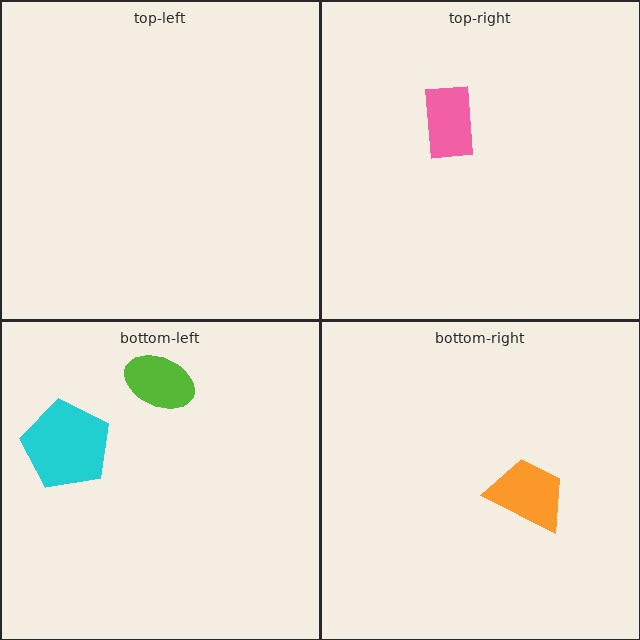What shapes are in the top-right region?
The pink rectangle.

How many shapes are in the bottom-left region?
2.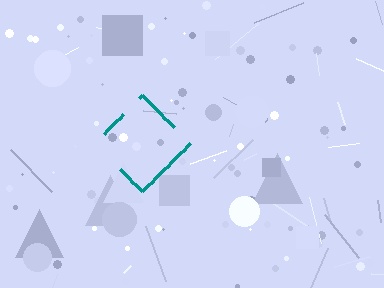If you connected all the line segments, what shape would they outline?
They would outline a diamond.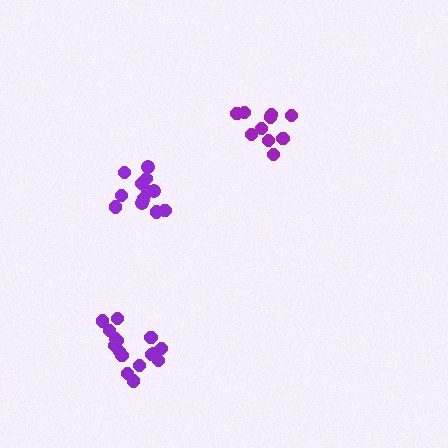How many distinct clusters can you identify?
There are 3 distinct clusters.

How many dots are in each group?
Group 1: 16 dots, Group 2: 12 dots, Group 3: 10 dots (38 total).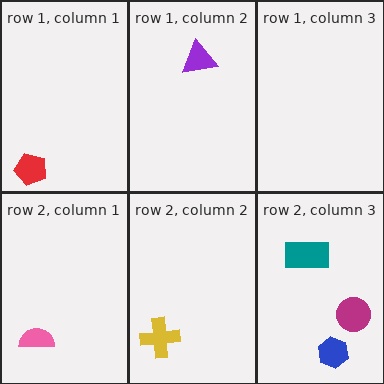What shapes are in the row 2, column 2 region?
The yellow cross.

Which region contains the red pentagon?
The row 1, column 1 region.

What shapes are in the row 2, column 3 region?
The blue hexagon, the magenta circle, the teal rectangle.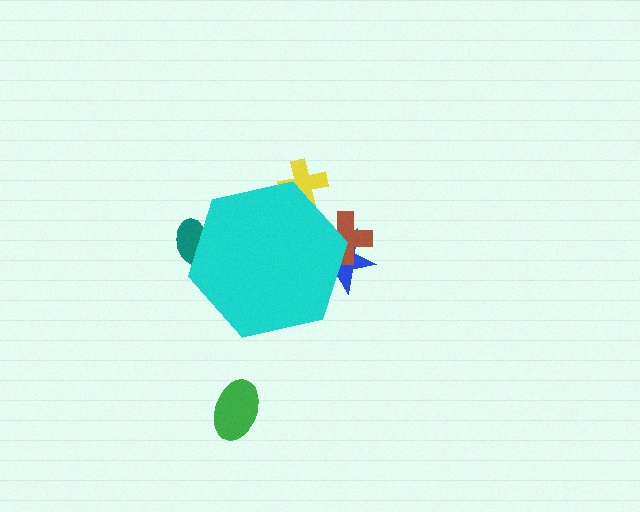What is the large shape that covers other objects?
A cyan hexagon.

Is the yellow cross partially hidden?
Yes, the yellow cross is partially hidden behind the cyan hexagon.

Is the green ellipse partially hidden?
No, the green ellipse is fully visible.